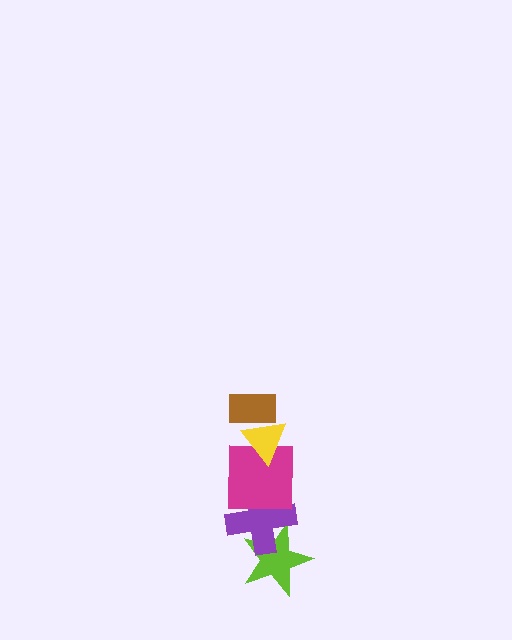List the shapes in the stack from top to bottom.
From top to bottom: the brown rectangle, the yellow triangle, the magenta square, the purple cross, the lime star.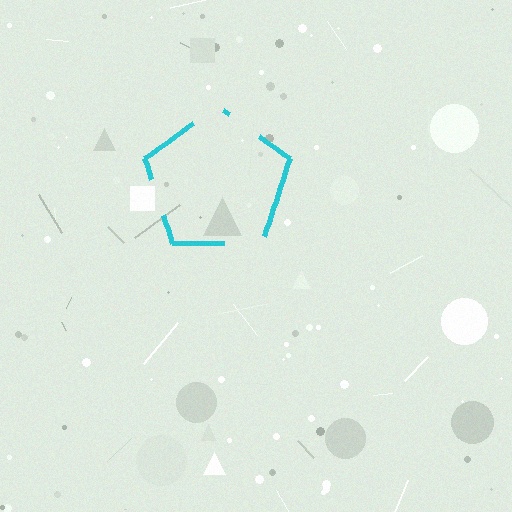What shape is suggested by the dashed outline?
The dashed outline suggests a pentagon.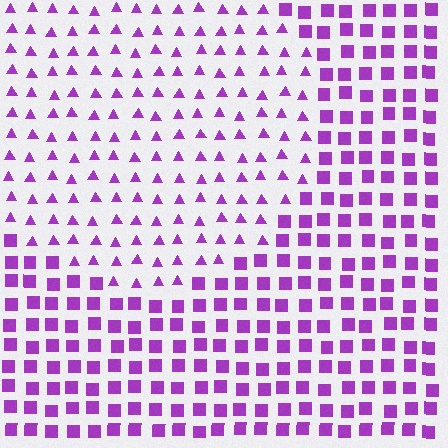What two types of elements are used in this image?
The image uses triangles inside the circle region and squares outside it.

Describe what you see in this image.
The image is filled with small purple elements arranged in a uniform grid. A circle-shaped region contains triangles, while the surrounding area contains squares. The boundary is defined purely by the change in element shape.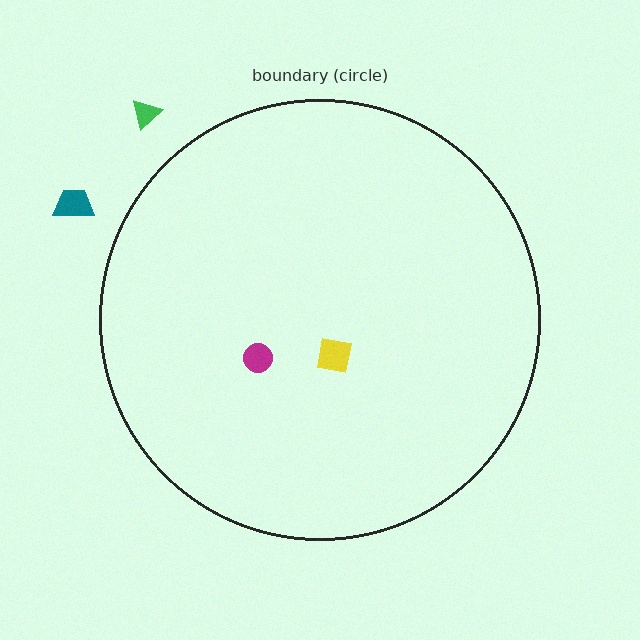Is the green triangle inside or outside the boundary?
Outside.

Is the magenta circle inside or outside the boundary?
Inside.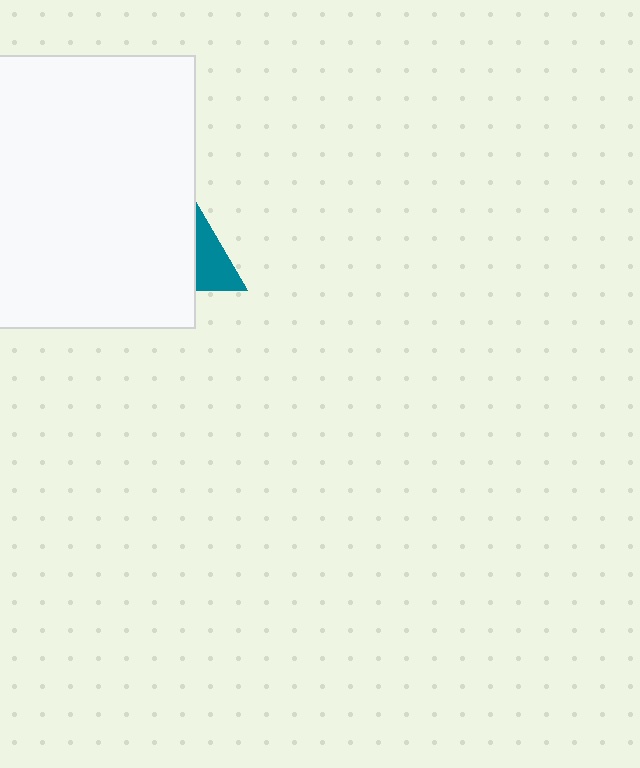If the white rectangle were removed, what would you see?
You would see the complete teal triangle.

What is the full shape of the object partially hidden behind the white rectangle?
The partially hidden object is a teal triangle.